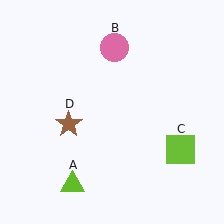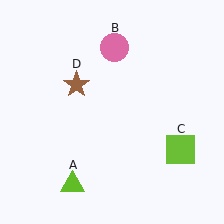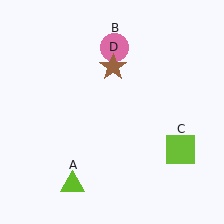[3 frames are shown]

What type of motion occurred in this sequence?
The brown star (object D) rotated clockwise around the center of the scene.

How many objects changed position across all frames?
1 object changed position: brown star (object D).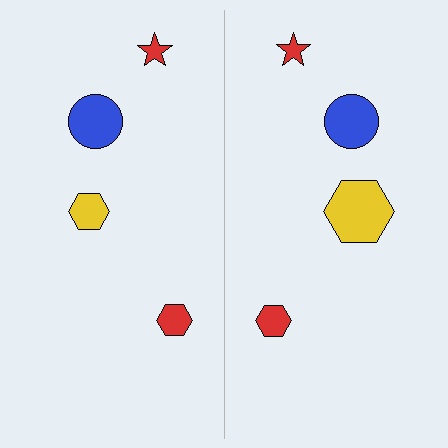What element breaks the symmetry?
The yellow hexagon on the right side has a different size than its mirror counterpart.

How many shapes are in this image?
There are 8 shapes in this image.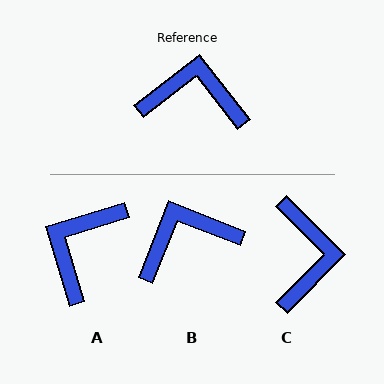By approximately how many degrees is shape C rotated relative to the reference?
Approximately 83 degrees clockwise.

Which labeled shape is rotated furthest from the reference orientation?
C, about 83 degrees away.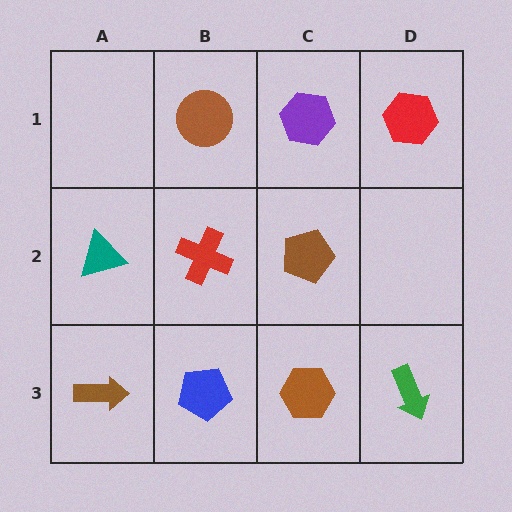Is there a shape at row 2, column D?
No, that cell is empty.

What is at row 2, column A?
A teal triangle.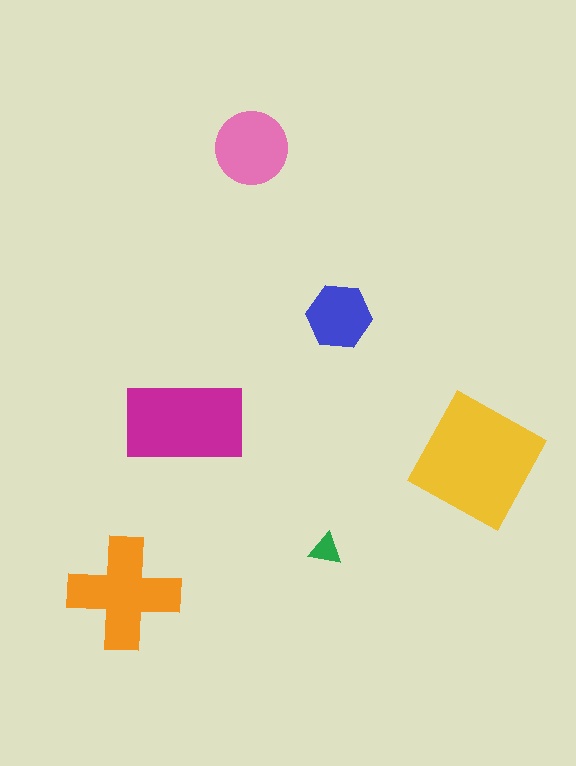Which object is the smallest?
The green triangle.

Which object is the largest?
The yellow square.